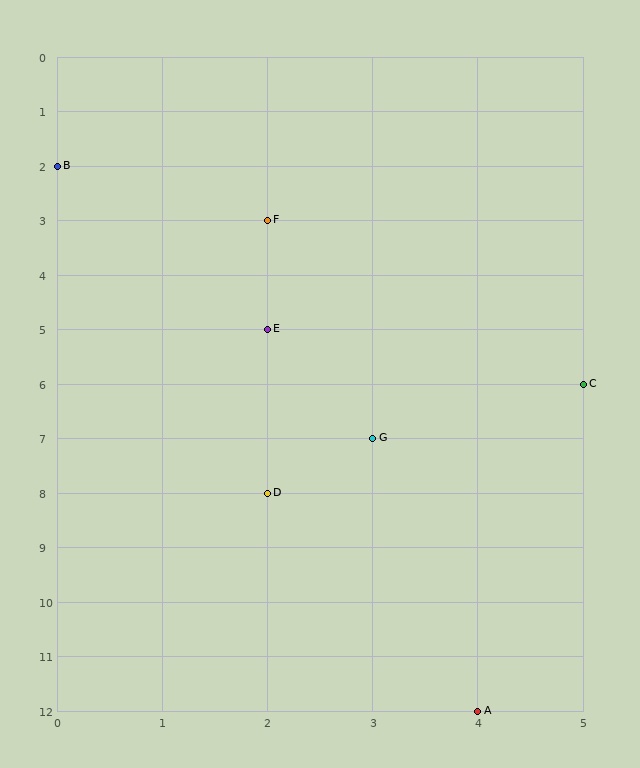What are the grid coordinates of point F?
Point F is at grid coordinates (2, 3).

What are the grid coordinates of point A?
Point A is at grid coordinates (4, 12).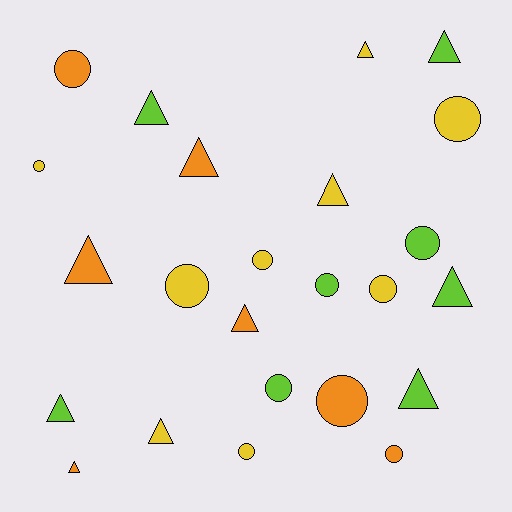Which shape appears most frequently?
Circle, with 12 objects.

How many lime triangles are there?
There are 5 lime triangles.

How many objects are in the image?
There are 24 objects.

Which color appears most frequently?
Yellow, with 9 objects.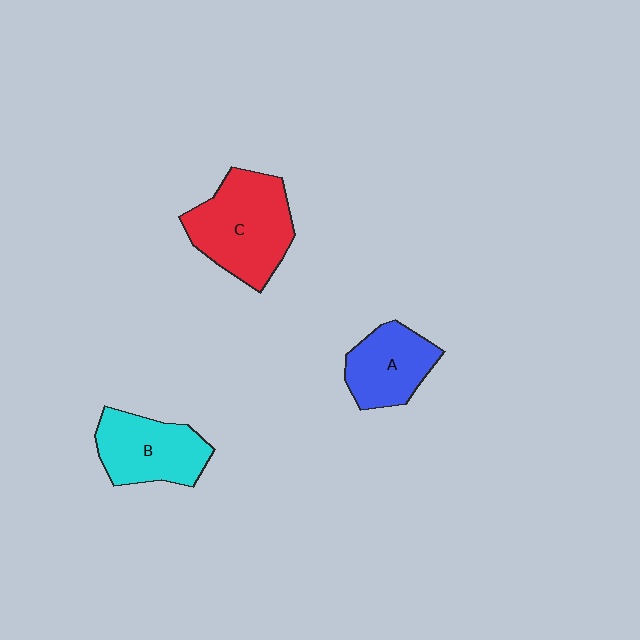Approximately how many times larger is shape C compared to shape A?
Approximately 1.5 times.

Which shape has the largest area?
Shape C (red).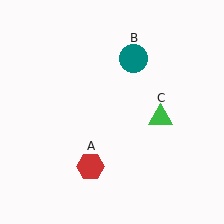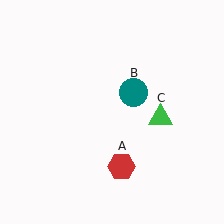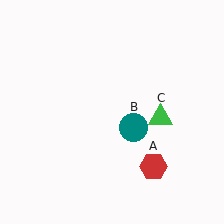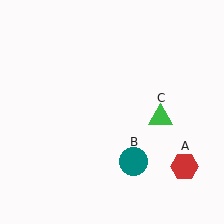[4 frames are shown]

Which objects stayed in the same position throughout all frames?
Green triangle (object C) remained stationary.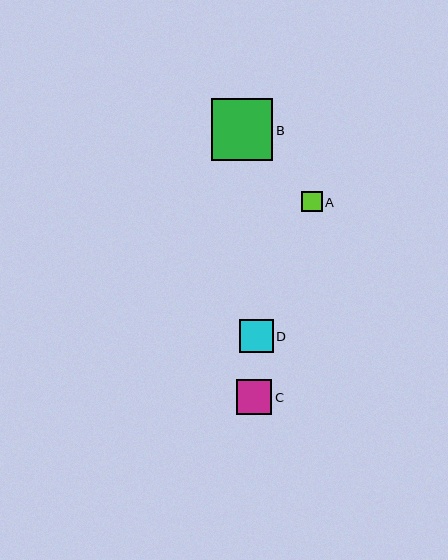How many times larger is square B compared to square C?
Square B is approximately 1.7 times the size of square C.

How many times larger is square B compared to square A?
Square B is approximately 3.0 times the size of square A.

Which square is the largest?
Square B is the largest with a size of approximately 62 pixels.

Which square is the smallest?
Square A is the smallest with a size of approximately 20 pixels.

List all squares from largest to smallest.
From largest to smallest: B, C, D, A.